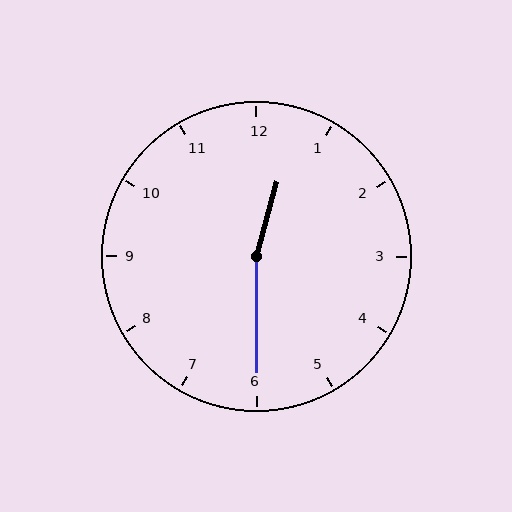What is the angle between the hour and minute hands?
Approximately 165 degrees.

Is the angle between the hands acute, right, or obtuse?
It is obtuse.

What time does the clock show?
12:30.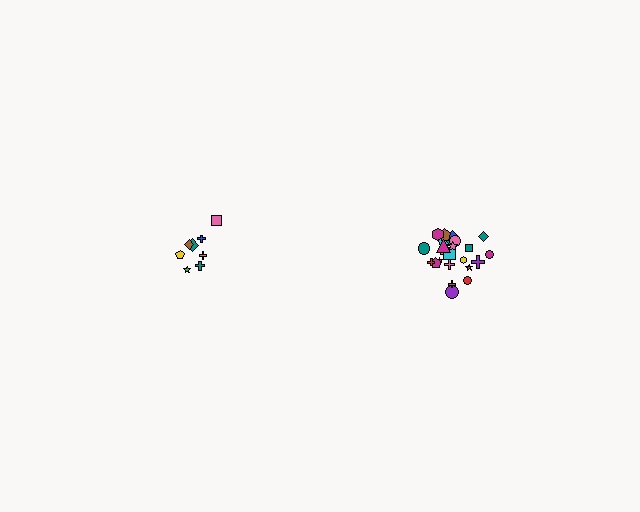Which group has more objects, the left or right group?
The right group.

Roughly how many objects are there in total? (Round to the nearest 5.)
Roughly 35 objects in total.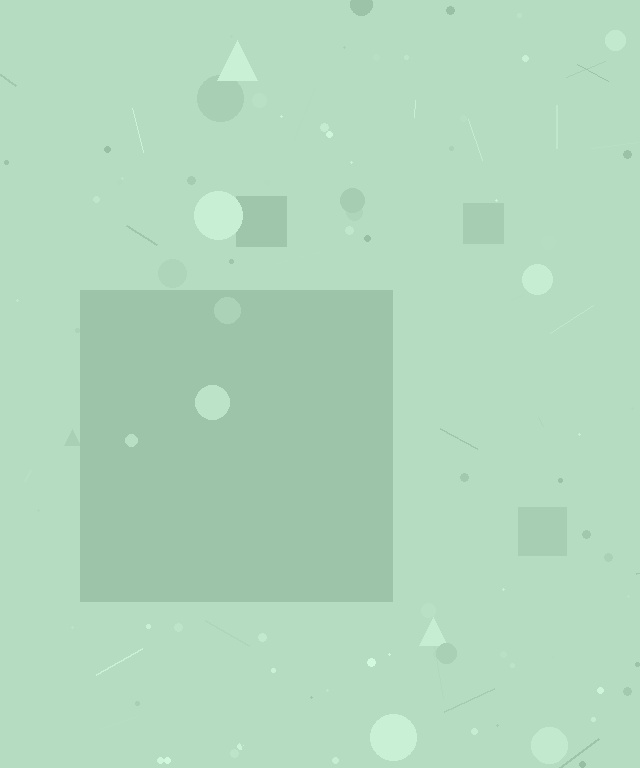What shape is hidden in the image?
A square is hidden in the image.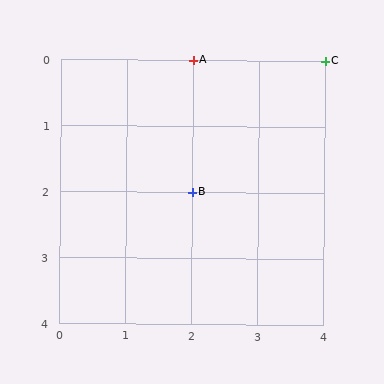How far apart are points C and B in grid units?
Points C and B are 2 columns and 2 rows apart (about 2.8 grid units diagonally).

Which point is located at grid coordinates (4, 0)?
Point C is at (4, 0).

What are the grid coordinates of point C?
Point C is at grid coordinates (4, 0).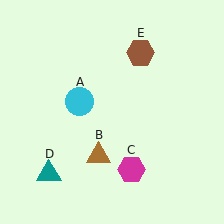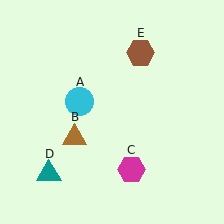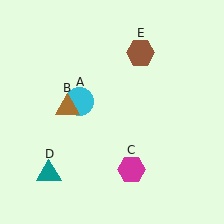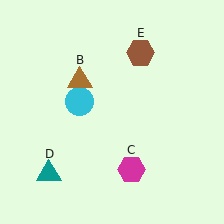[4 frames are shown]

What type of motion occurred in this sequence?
The brown triangle (object B) rotated clockwise around the center of the scene.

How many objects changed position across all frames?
1 object changed position: brown triangle (object B).